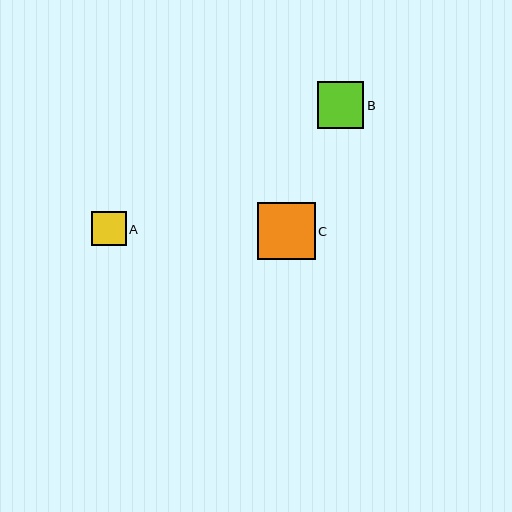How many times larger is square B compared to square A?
Square B is approximately 1.4 times the size of square A.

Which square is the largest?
Square C is the largest with a size of approximately 58 pixels.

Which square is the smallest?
Square A is the smallest with a size of approximately 34 pixels.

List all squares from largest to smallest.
From largest to smallest: C, B, A.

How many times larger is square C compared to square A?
Square C is approximately 1.7 times the size of square A.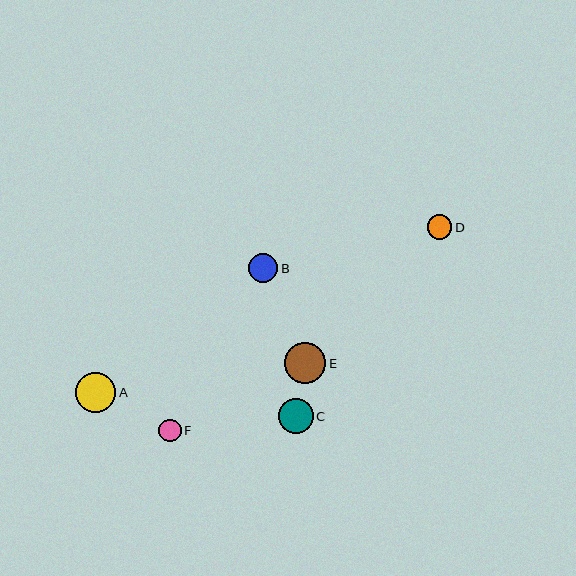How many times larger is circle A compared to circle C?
Circle A is approximately 1.2 times the size of circle C.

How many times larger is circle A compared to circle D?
Circle A is approximately 1.6 times the size of circle D.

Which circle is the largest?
Circle E is the largest with a size of approximately 41 pixels.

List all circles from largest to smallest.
From largest to smallest: E, A, C, B, D, F.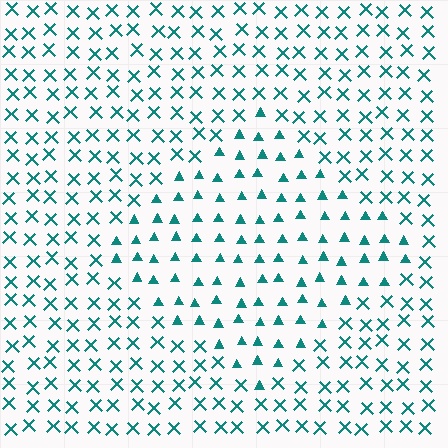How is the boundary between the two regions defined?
The boundary is defined by a change in element shape: triangles inside vs. X marks outside. All elements share the same color and spacing.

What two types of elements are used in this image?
The image uses triangles inside the diamond region and X marks outside it.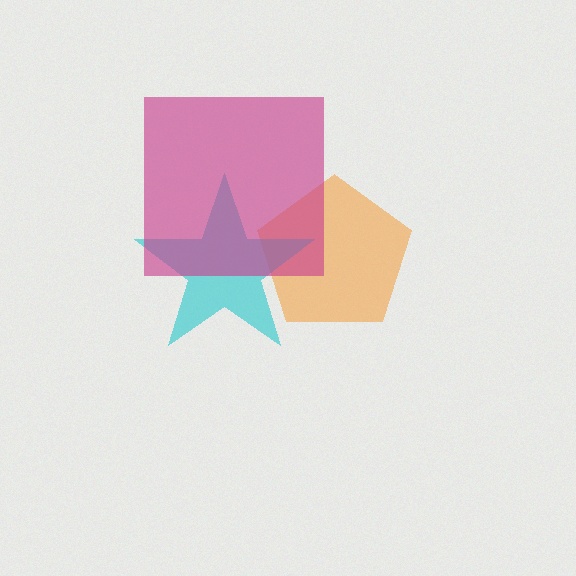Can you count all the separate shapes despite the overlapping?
Yes, there are 3 separate shapes.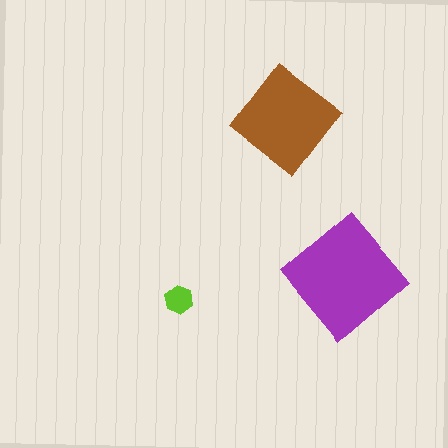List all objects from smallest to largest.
The lime hexagon, the brown diamond, the purple diamond.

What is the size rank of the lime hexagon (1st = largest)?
3rd.